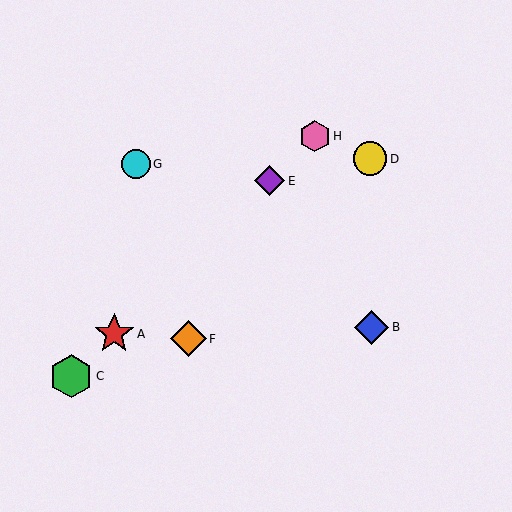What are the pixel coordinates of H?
Object H is at (315, 136).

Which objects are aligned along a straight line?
Objects A, C, E, H are aligned along a straight line.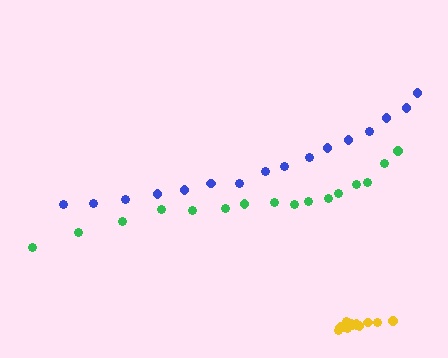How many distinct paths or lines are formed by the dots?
There are 3 distinct paths.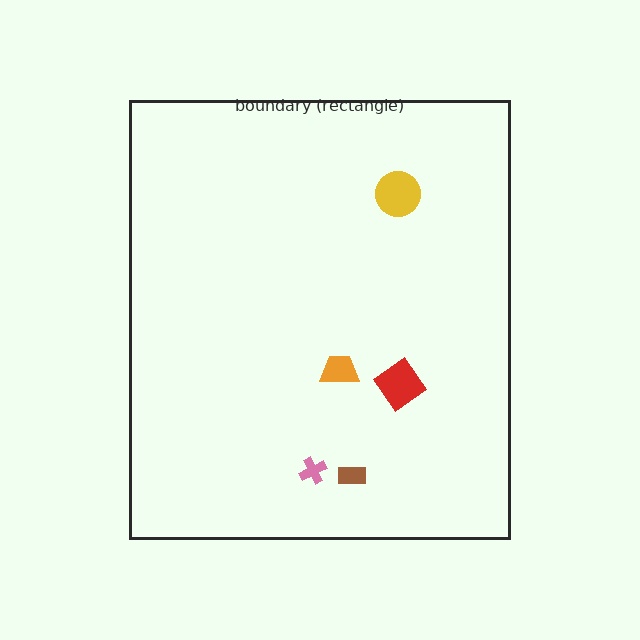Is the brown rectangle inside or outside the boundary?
Inside.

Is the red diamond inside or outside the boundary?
Inside.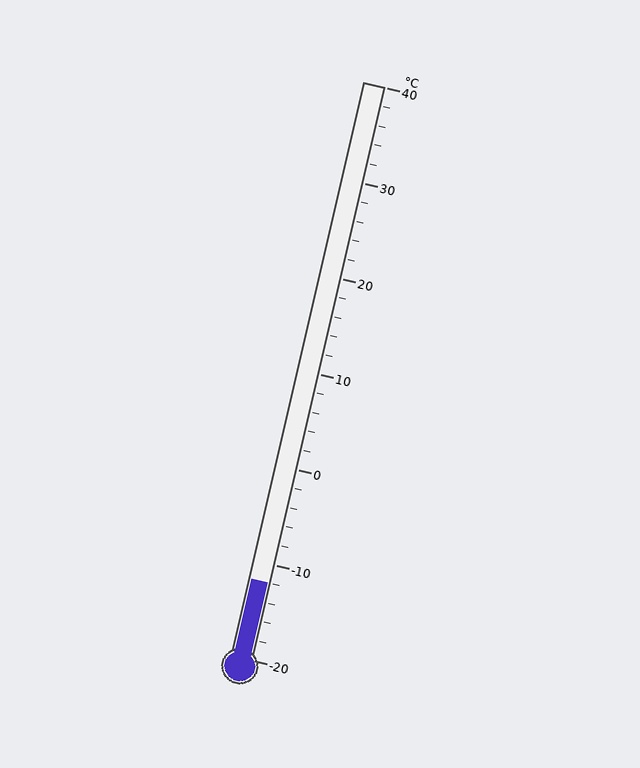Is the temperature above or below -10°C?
The temperature is below -10°C.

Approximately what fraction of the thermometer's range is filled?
The thermometer is filled to approximately 15% of its range.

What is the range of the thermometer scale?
The thermometer scale ranges from -20°C to 40°C.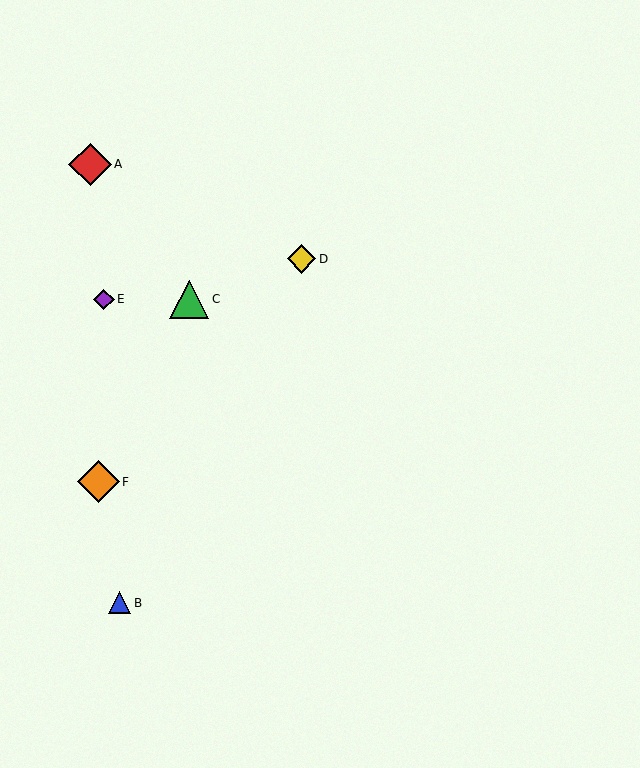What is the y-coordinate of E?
Object E is at y≈299.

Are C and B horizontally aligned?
No, C is at y≈299 and B is at y≈603.